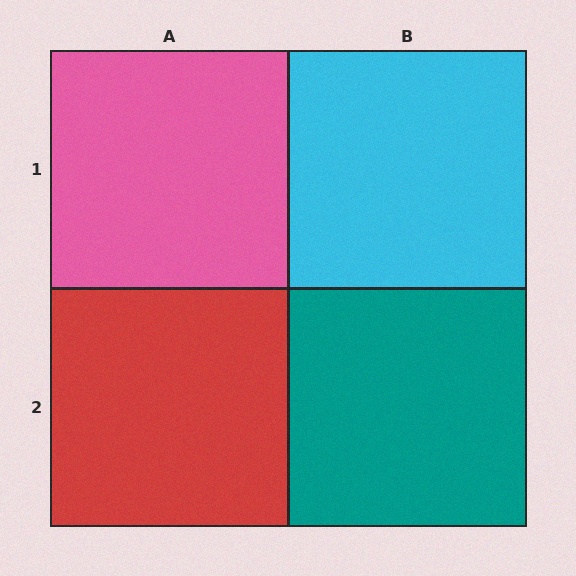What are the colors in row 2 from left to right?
Red, teal.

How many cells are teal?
1 cell is teal.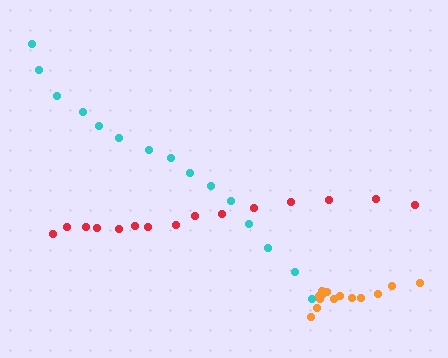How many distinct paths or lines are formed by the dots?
There are 3 distinct paths.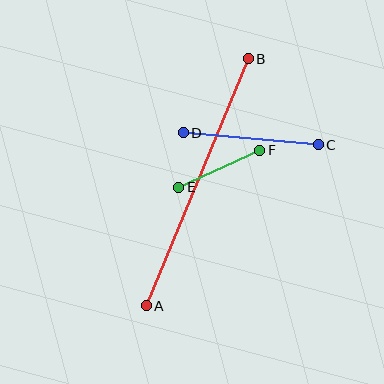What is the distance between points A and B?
The distance is approximately 267 pixels.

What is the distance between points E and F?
The distance is approximately 89 pixels.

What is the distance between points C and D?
The distance is approximately 135 pixels.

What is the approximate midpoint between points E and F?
The midpoint is at approximately (219, 169) pixels.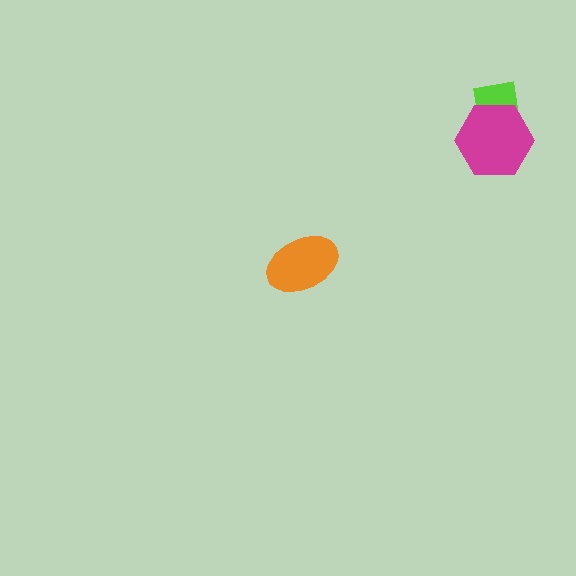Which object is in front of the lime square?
The magenta hexagon is in front of the lime square.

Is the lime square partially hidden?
Yes, it is partially covered by another shape.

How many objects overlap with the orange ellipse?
0 objects overlap with the orange ellipse.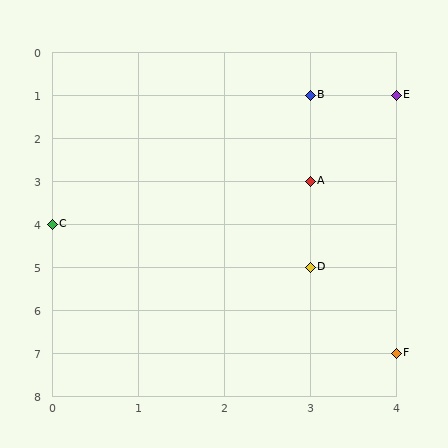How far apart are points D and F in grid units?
Points D and F are 1 column and 2 rows apart (about 2.2 grid units diagonally).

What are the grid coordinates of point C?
Point C is at grid coordinates (0, 4).